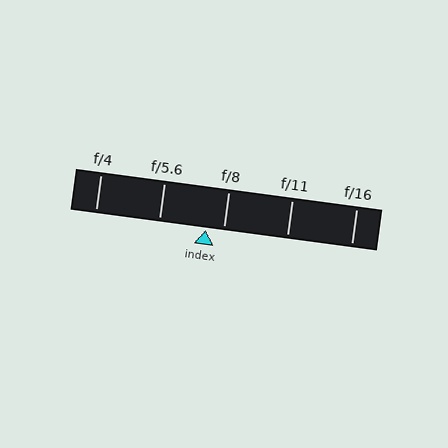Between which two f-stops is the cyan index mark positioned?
The index mark is between f/5.6 and f/8.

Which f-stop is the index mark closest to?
The index mark is closest to f/8.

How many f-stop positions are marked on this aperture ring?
There are 5 f-stop positions marked.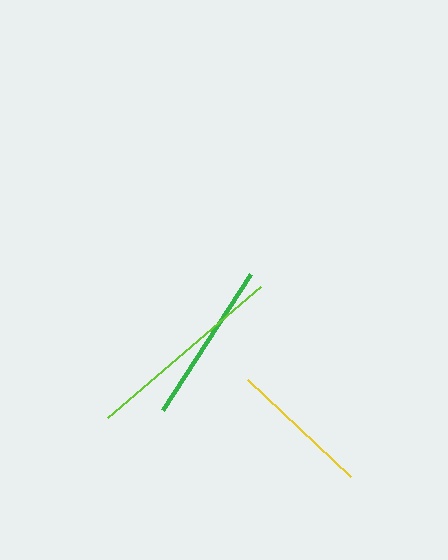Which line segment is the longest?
The lime line is the longest at approximately 202 pixels.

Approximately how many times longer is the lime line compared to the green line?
The lime line is approximately 1.2 times the length of the green line.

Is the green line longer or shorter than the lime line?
The lime line is longer than the green line.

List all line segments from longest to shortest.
From longest to shortest: lime, green, yellow.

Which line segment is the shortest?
The yellow line is the shortest at approximately 141 pixels.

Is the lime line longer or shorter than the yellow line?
The lime line is longer than the yellow line.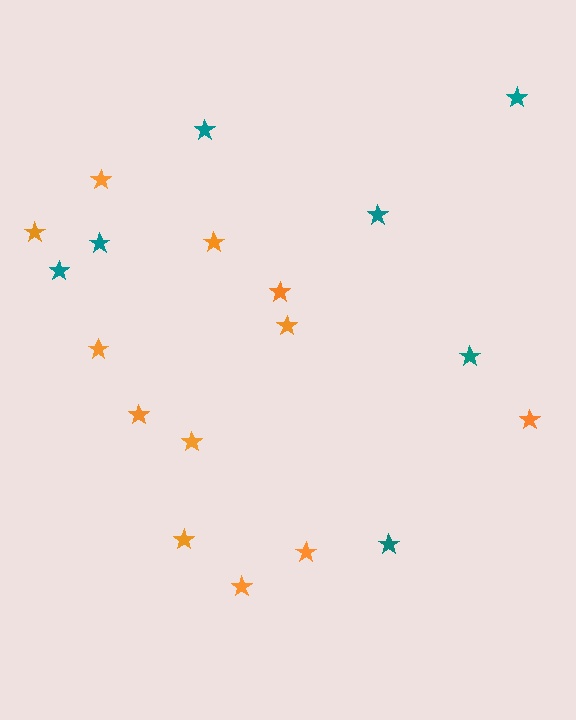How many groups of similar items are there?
There are 2 groups: one group of teal stars (7) and one group of orange stars (12).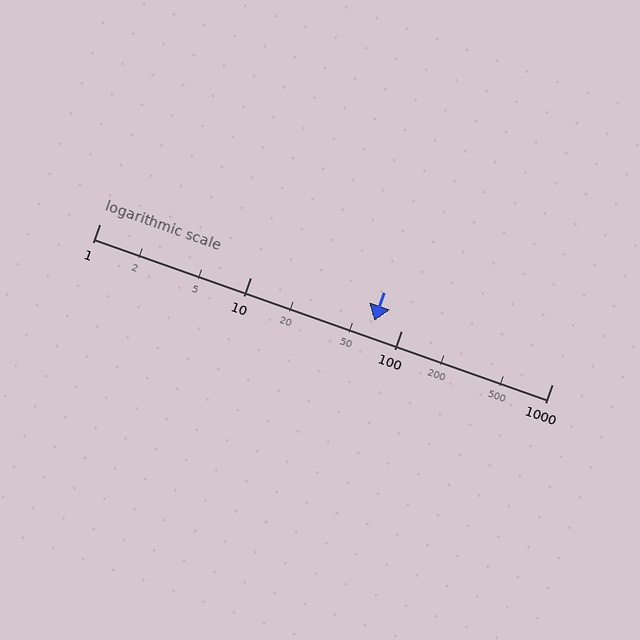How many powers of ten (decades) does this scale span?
The scale spans 3 decades, from 1 to 1000.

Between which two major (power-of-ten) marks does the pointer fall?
The pointer is between 10 and 100.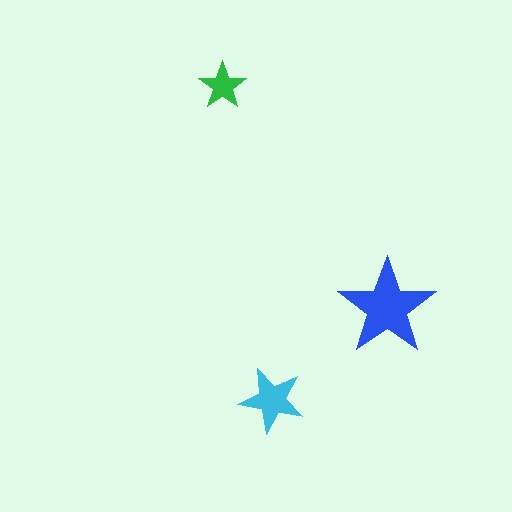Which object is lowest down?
The cyan star is bottommost.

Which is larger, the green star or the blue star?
The blue one.